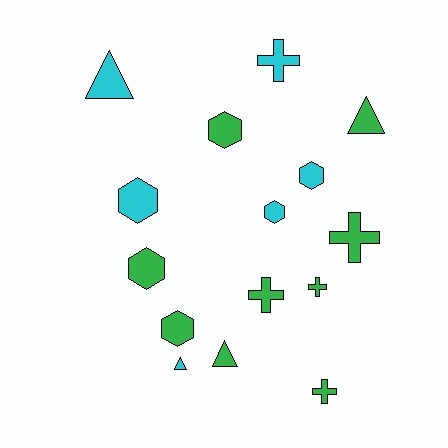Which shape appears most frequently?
Hexagon, with 6 objects.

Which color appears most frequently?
Green, with 9 objects.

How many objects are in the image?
There are 15 objects.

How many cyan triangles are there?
There are 2 cyan triangles.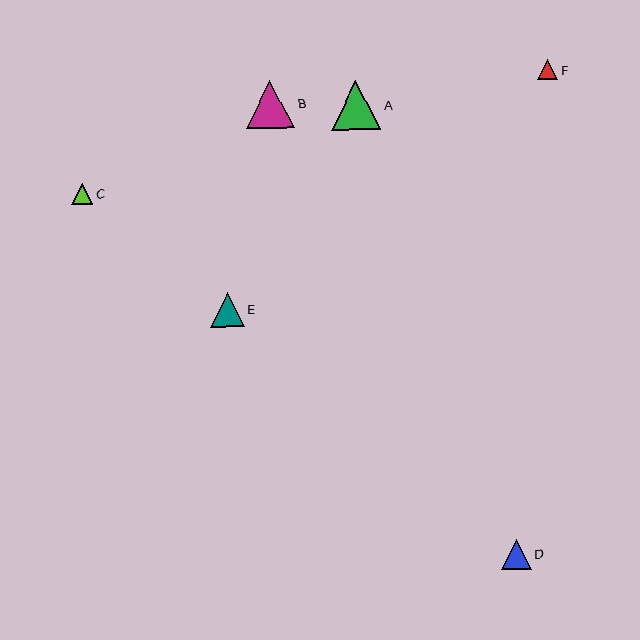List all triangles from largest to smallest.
From largest to smallest: A, B, E, D, C, F.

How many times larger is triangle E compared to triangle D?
Triangle E is approximately 1.1 times the size of triangle D.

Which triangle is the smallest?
Triangle F is the smallest with a size of approximately 20 pixels.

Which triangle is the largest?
Triangle A is the largest with a size of approximately 49 pixels.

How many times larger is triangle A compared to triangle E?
Triangle A is approximately 1.5 times the size of triangle E.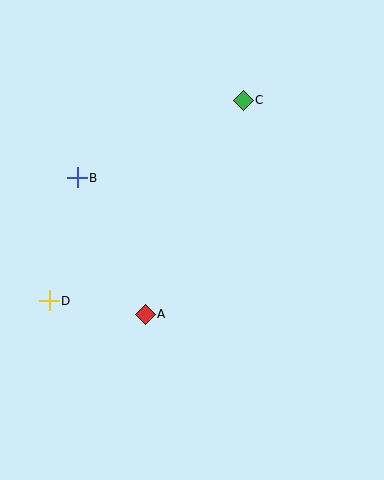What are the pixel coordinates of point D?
Point D is at (49, 301).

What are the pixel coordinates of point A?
Point A is at (145, 314).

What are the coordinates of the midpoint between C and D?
The midpoint between C and D is at (146, 200).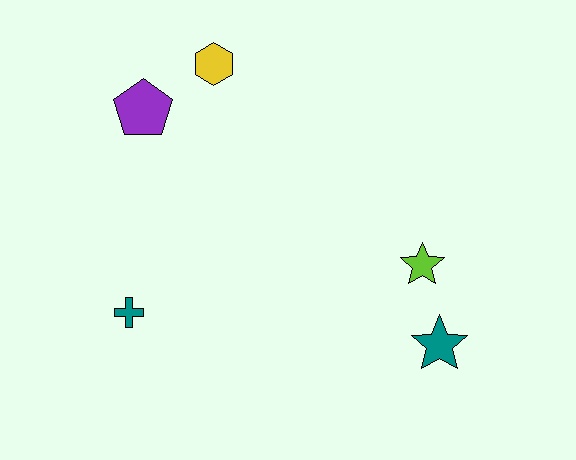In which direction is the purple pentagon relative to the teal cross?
The purple pentagon is above the teal cross.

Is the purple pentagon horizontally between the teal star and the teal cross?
Yes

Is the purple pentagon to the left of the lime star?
Yes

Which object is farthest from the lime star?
The purple pentagon is farthest from the lime star.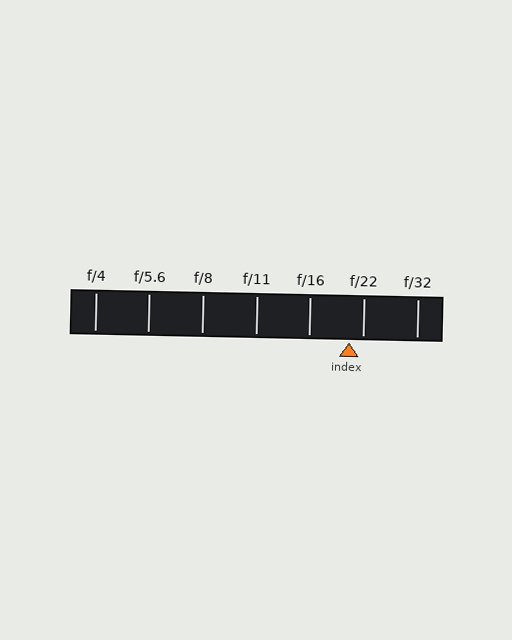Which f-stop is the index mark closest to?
The index mark is closest to f/22.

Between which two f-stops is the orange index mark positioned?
The index mark is between f/16 and f/22.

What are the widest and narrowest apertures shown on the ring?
The widest aperture shown is f/4 and the narrowest is f/32.